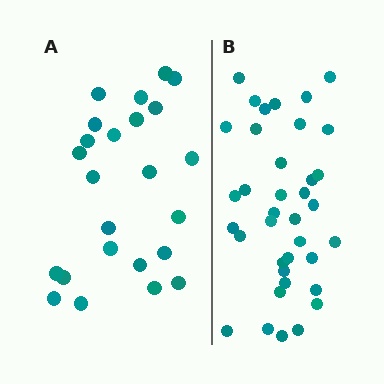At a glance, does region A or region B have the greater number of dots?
Region B (the right region) has more dots.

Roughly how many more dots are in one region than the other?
Region B has approximately 15 more dots than region A.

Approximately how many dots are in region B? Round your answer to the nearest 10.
About 40 dots. (The exact count is 37, which rounds to 40.)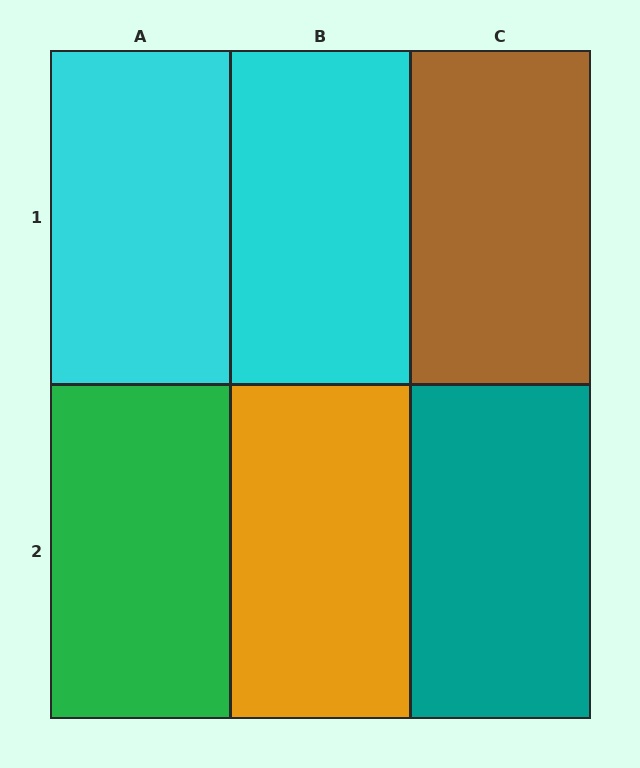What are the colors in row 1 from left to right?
Cyan, cyan, brown.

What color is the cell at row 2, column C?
Teal.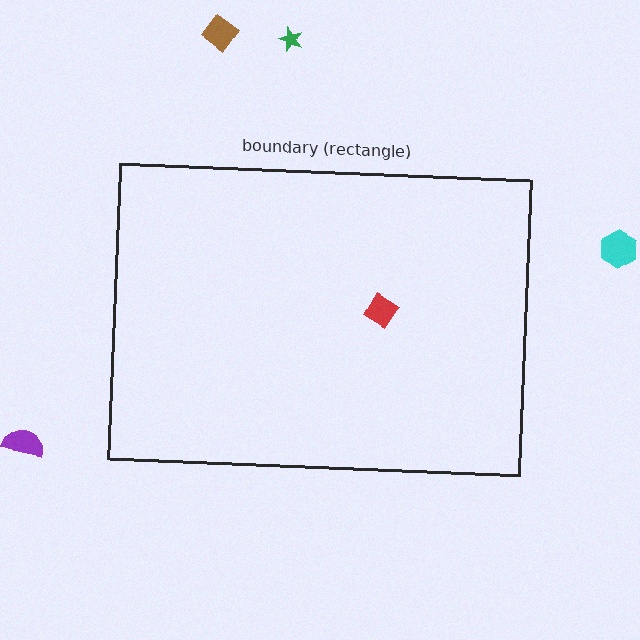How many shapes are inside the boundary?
1 inside, 4 outside.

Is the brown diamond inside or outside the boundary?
Outside.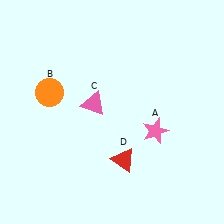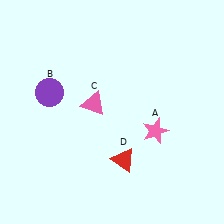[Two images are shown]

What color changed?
The circle (B) changed from orange in Image 1 to purple in Image 2.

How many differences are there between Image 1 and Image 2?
There is 1 difference between the two images.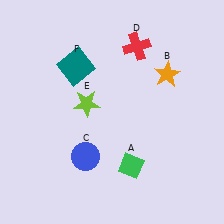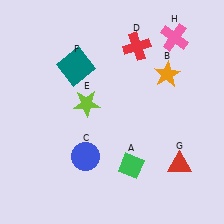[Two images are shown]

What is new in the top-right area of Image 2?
A pink cross (H) was added in the top-right area of Image 2.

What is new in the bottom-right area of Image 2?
A red triangle (G) was added in the bottom-right area of Image 2.